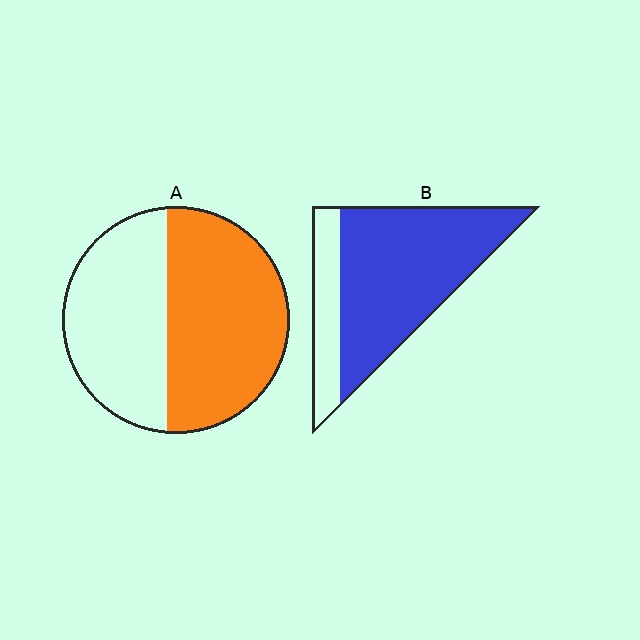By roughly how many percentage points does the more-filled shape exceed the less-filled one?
By roughly 20 percentage points (B over A).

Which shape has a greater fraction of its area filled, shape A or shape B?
Shape B.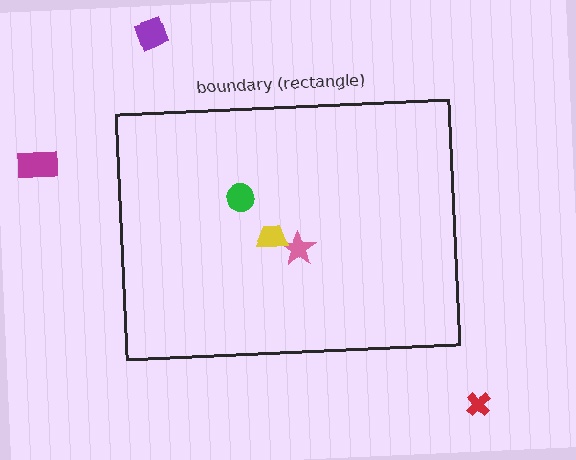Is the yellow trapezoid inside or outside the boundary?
Inside.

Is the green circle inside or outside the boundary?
Inside.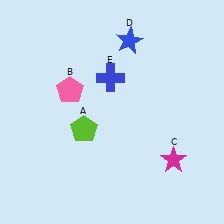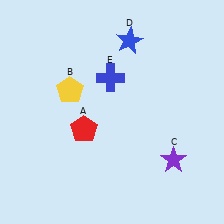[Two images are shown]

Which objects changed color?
A changed from lime to red. B changed from pink to yellow. C changed from magenta to purple.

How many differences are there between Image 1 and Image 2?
There are 3 differences between the two images.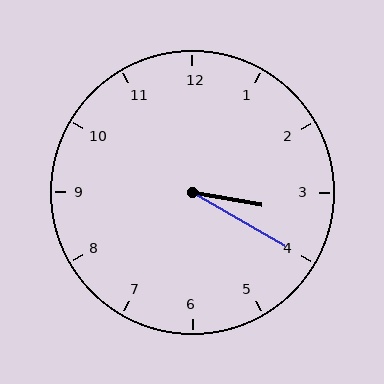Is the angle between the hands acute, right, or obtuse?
It is acute.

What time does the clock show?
3:20.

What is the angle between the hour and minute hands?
Approximately 20 degrees.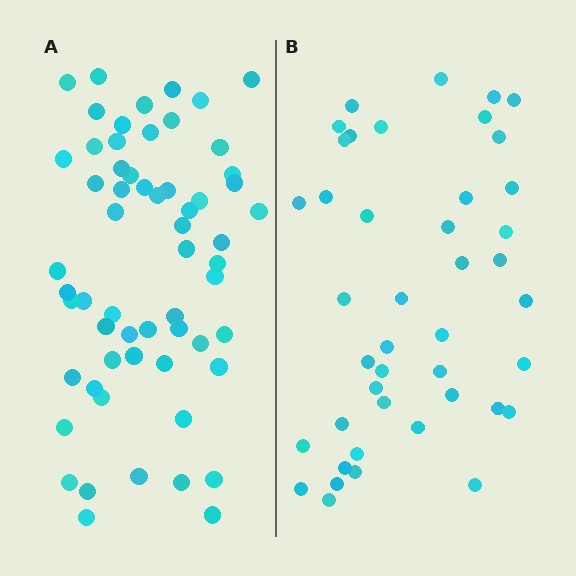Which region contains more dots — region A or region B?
Region A (the left region) has more dots.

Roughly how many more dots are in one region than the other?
Region A has approximately 15 more dots than region B.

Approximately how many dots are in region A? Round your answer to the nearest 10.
About 60 dots.